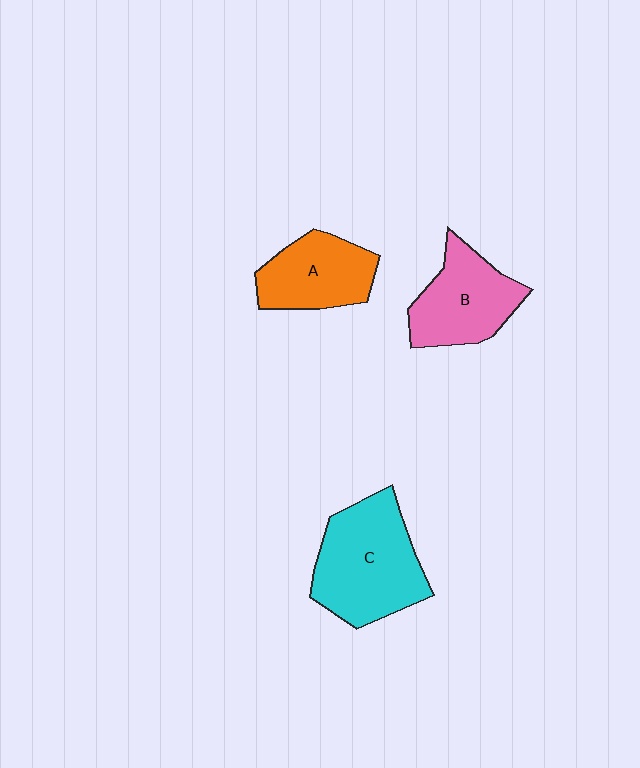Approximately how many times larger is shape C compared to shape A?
Approximately 1.5 times.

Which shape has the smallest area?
Shape A (orange).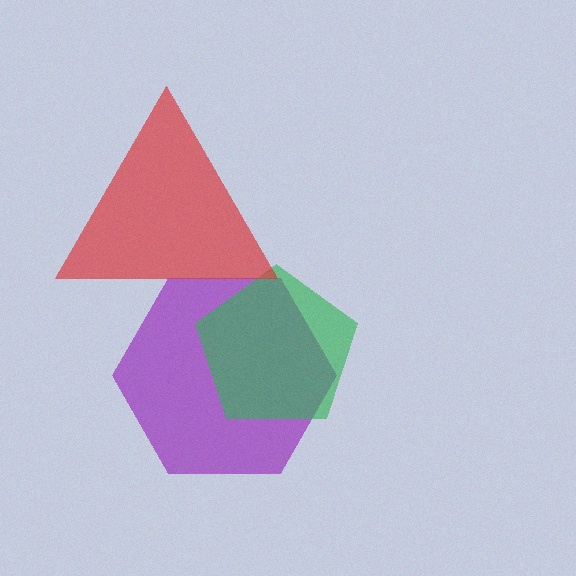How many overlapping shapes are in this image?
There are 3 overlapping shapes in the image.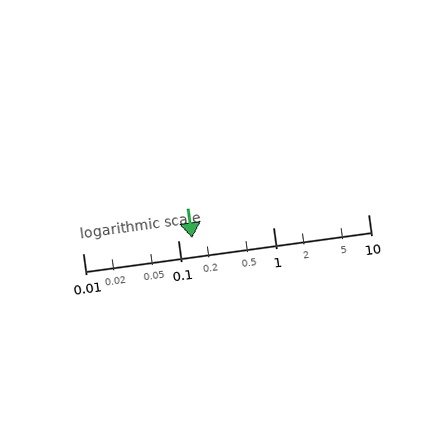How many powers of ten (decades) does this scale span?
The scale spans 3 decades, from 0.01 to 10.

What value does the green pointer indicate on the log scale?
The pointer indicates approximately 0.14.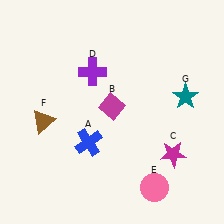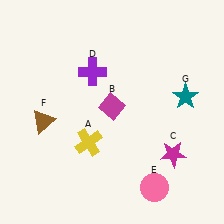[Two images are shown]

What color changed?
The cross (A) changed from blue in Image 1 to yellow in Image 2.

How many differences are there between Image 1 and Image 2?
There is 1 difference between the two images.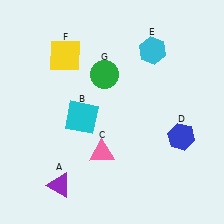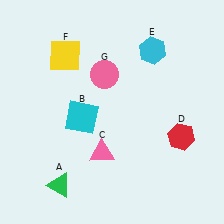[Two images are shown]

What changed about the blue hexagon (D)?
In Image 1, D is blue. In Image 2, it changed to red.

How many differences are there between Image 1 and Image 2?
There are 3 differences between the two images.